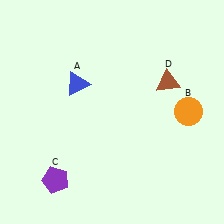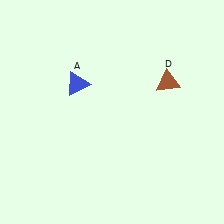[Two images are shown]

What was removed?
The purple pentagon (C), the orange circle (B) were removed in Image 2.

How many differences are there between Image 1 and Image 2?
There are 2 differences between the two images.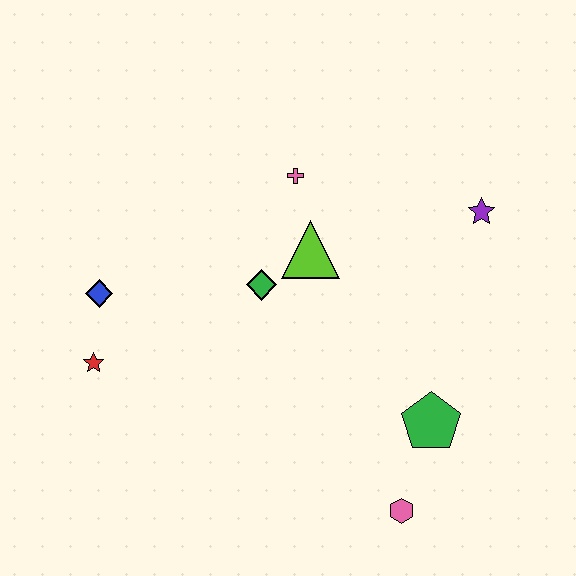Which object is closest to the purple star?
The lime triangle is closest to the purple star.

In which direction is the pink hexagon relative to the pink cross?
The pink hexagon is below the pink cross.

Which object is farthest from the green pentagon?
The blue diamond is farthest from the green pentagon.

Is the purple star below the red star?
No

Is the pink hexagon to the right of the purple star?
No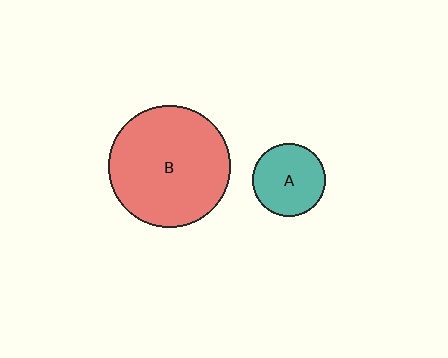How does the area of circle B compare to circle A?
Approximately 2.8 times.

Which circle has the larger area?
Circle B (red).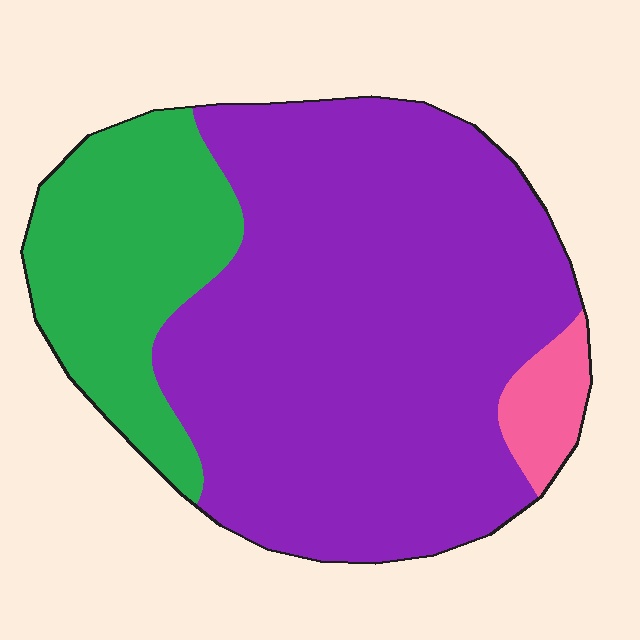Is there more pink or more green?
Green.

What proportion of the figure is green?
Green covers 24% of the figure.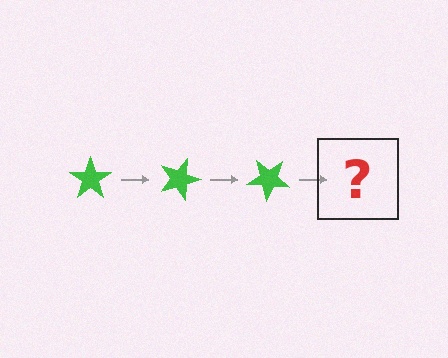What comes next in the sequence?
The next element should be a green star rotated 60 degrees.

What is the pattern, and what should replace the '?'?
The pattern is that the star rotates 20 degrees each step. The '?' should be a green star rotated 60 degrees.